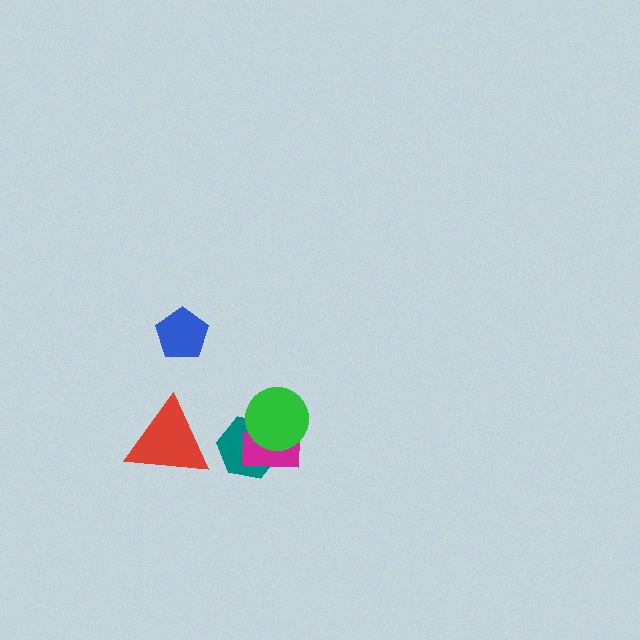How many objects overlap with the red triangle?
0 objects overlap with the red triangle.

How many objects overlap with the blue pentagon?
0 objects overlap with the blue pentagon.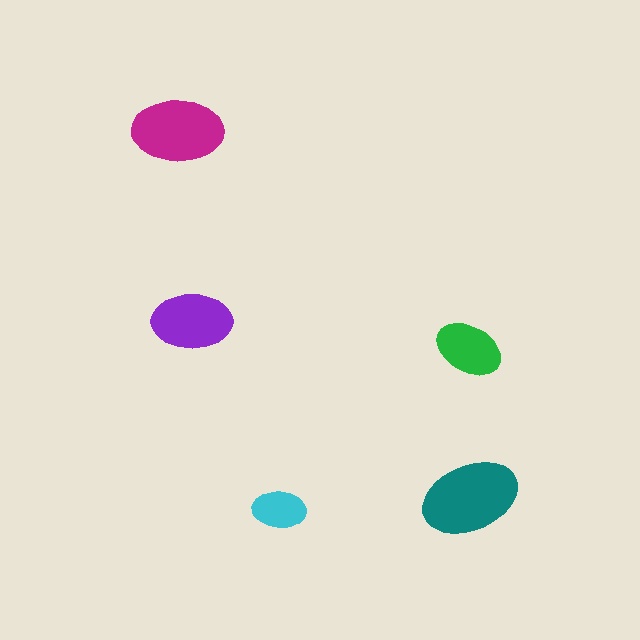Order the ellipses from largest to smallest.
the teal one, the magenta one, the purple one, the green one, the cyan one.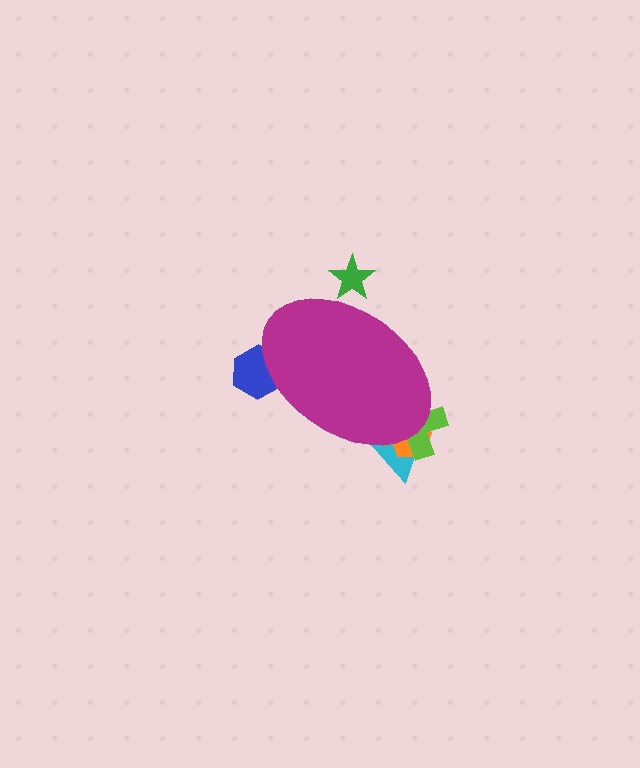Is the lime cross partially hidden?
Yes, the lime cross is partially hidden behind the magenta ellipse.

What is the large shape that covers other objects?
A magenta ellipse.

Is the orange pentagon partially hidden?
Yes, the orange pentagon is partially hidden behind the magenta ellipse.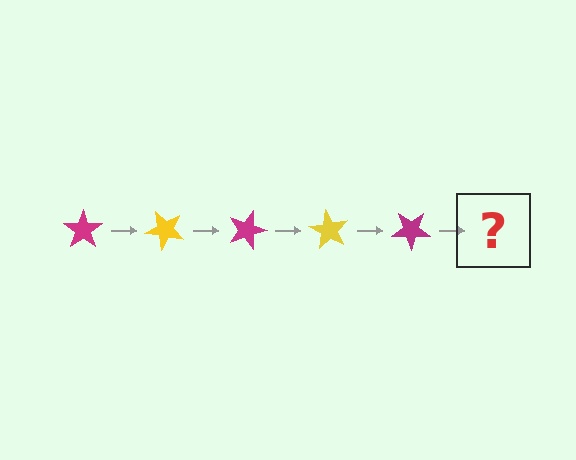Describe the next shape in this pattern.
It should be a yellow star, rotated 225 degrees from the start.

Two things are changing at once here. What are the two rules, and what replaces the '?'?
The two rules are that it rotates 45 degrees each step and the color cycles through magenta and yellow. The '?' should be a yellow star, rotated 225 degrees from the start.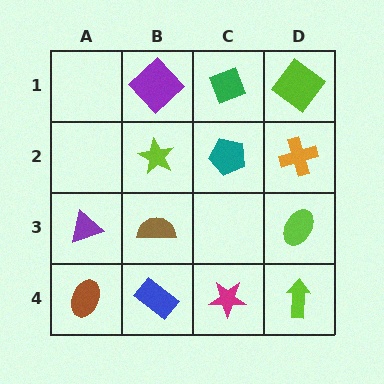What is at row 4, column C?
A magenta star.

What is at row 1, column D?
A lime diamond.